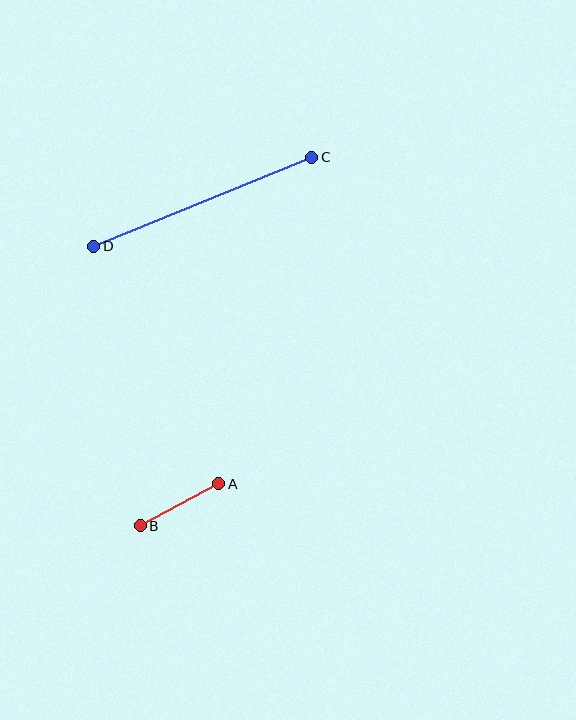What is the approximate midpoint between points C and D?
The midpoint is at approximately (203, 202) pixels.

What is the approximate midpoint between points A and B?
The midpoint is at approximately (180, 505) pixels.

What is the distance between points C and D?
The distance is approximately 235 pixels.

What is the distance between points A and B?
The distance is approximately 89 pixels.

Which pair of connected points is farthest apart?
Points C and D are farthest apart.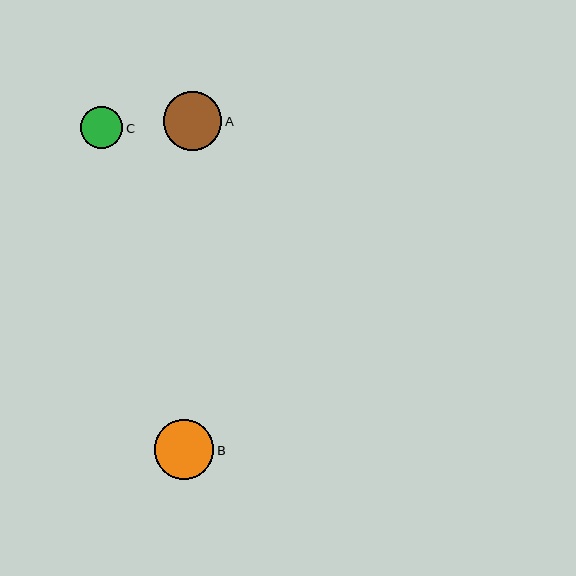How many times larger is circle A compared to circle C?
Circle A is approximately 1.4 times the size of circle C.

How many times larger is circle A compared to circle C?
Circle A is approximately 1.4 times the size of circle C.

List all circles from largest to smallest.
From largest to smallest: B, A, C.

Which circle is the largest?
Circle B is the largest with a size of approximately 59 pixels.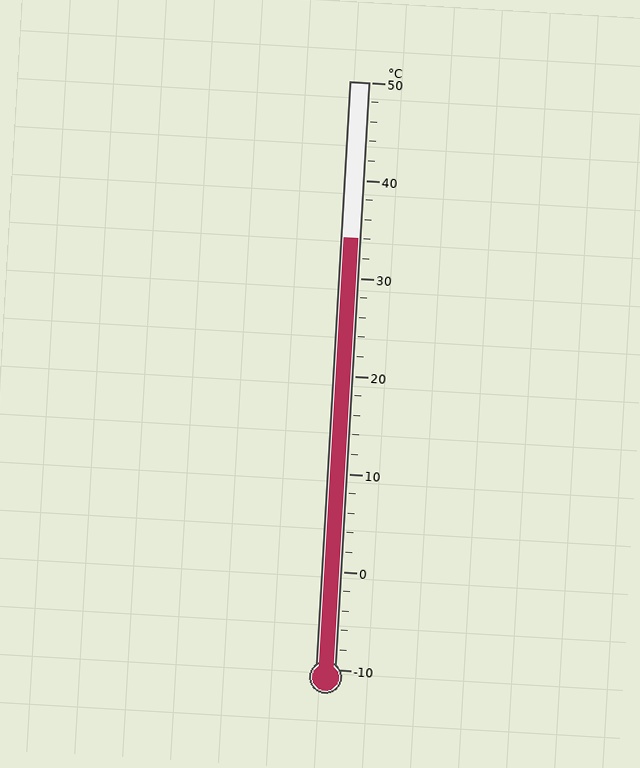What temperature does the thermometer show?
The thermometer shows approximately 34°C.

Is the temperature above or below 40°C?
The temperature is below 40°C.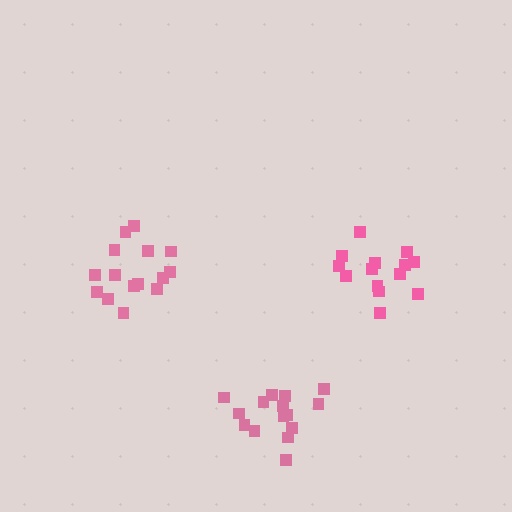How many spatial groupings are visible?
There are 3 spatial groupings.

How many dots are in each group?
Group 1: 15 dots, Group 2: 15 dots, Group 3: 14 dots (44 total).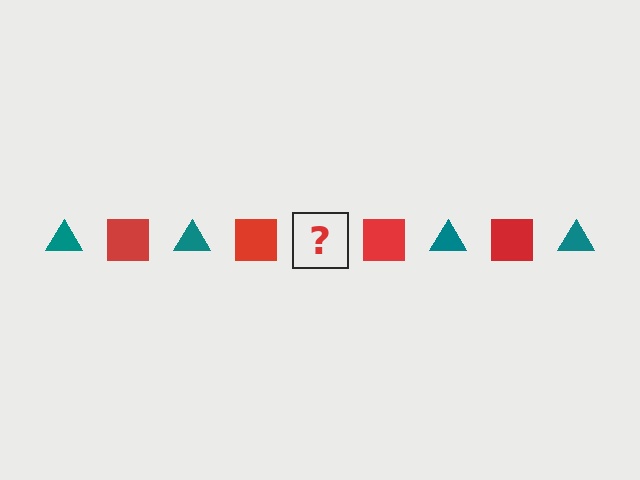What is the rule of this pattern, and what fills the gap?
The rule is that the pattern alternates between teal triangle and red square. The gap should be filled with a teal triangle.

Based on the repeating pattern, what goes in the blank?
The blank should be a teal triangle.